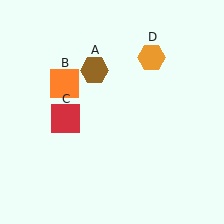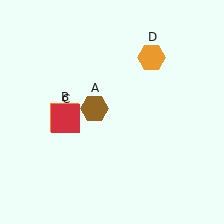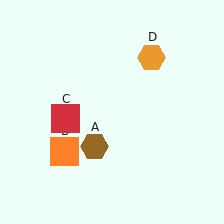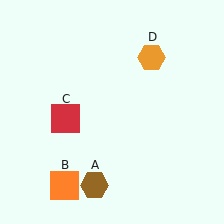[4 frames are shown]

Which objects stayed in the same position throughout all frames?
Red square (object C) and orange hexagon (object D) remained stationary.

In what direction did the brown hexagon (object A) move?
The brown hexagon (object A) moved down.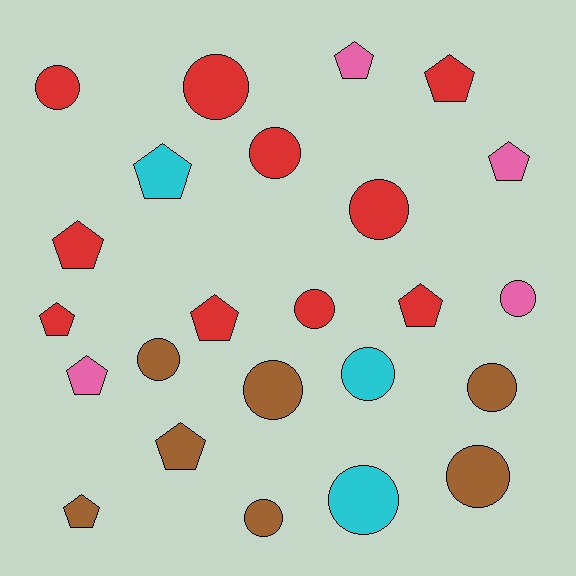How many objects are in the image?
There are 24 objects.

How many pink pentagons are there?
There are 3 pink pentagons.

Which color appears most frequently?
Red, with 10 objects.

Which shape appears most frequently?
Circle, with 13 objects.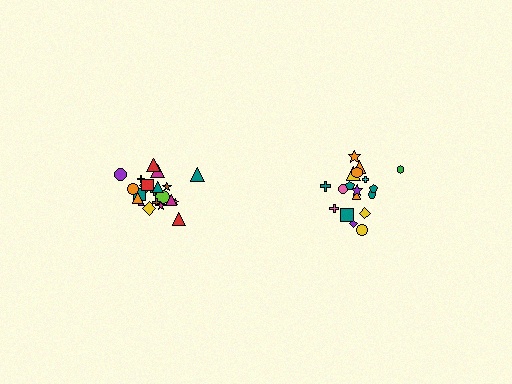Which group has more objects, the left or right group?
The left group.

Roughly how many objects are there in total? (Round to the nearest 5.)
Roughly 40 objects in total.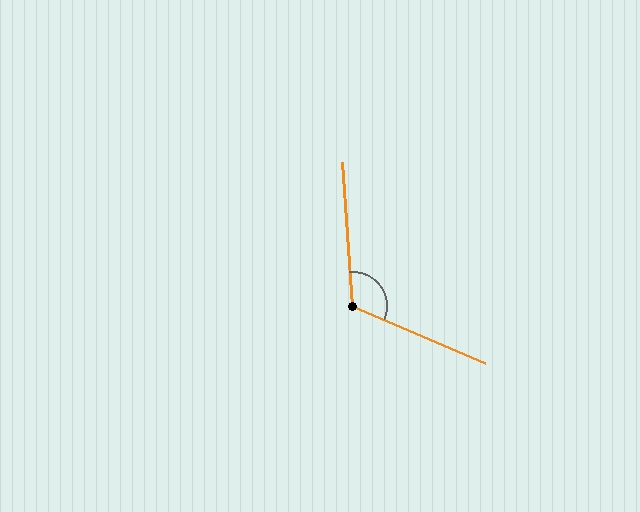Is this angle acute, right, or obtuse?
It is obtuse.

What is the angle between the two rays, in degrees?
Approximately 117 degrees.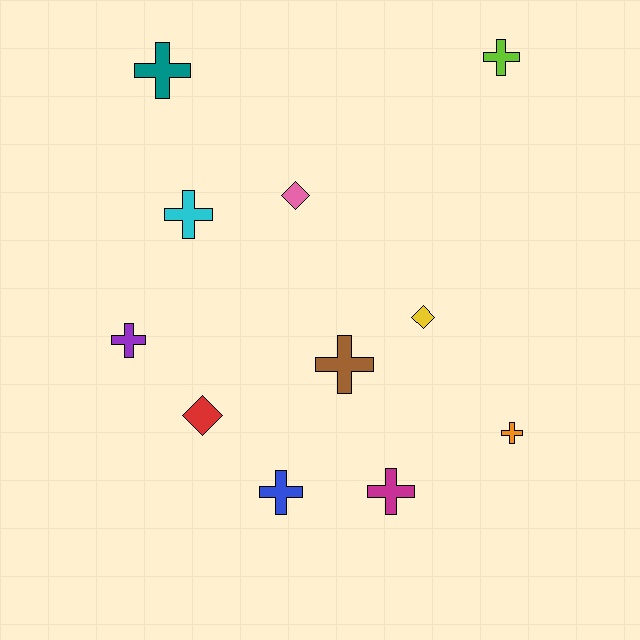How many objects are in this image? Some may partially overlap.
There are 11 objects.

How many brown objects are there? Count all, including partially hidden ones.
There is 1 brown object.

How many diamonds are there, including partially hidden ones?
There are 3 diamonds.